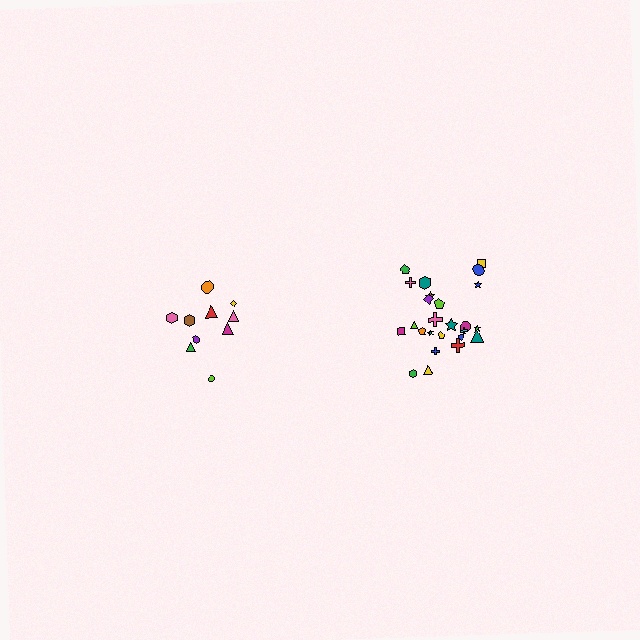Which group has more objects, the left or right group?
The right group.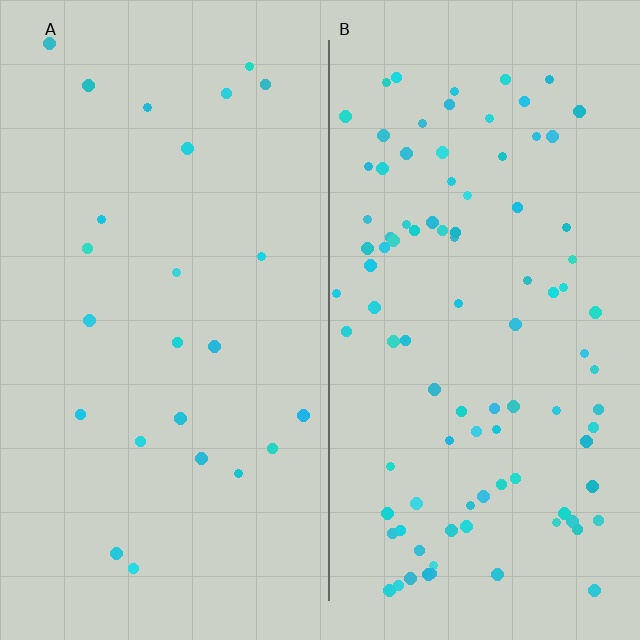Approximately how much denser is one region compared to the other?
Approximately 4.0× — region B over region A.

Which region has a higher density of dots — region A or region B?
B (the right).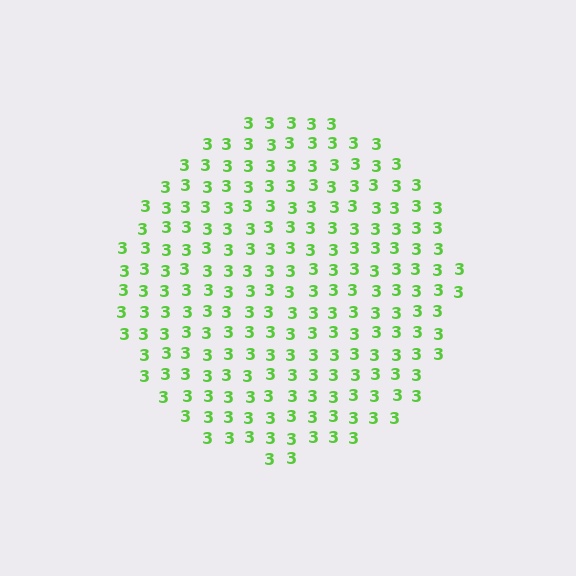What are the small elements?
The small elements are digit 3's.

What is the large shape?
The large shape is a circle.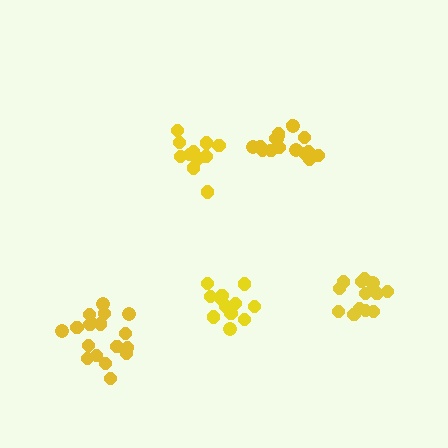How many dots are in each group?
Group 1: 12 dots, Group 2: 12 dots, Group 3: 18 dots, Group 4: 14 dots, Group 5: 18 dots (74 total).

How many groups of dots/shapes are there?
There are 5 groups.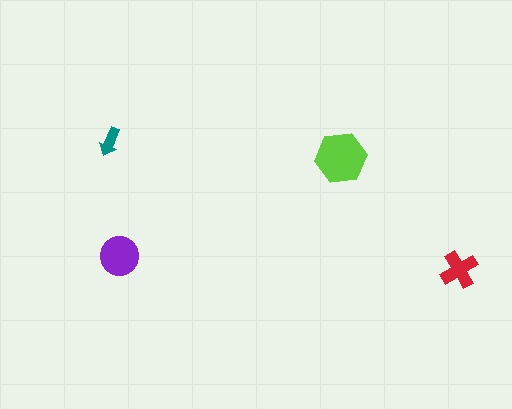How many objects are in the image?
There are 4 objects in the image.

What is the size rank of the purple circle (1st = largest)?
2nd.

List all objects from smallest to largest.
The teal arrow, the red cross, the purple circle, the lime hexagon.